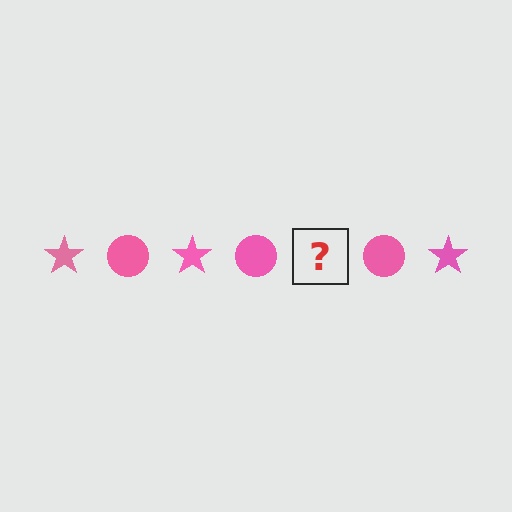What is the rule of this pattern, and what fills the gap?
The rule is that the pattern cycles through star, circle shapes in pink. The gap should be filled with a pink star.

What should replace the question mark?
The question mark should be replaced with a pink star.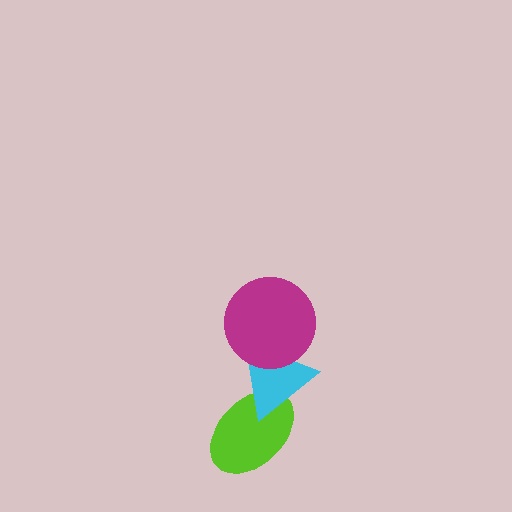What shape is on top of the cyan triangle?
The magenta circle is on top of the cyan triangle.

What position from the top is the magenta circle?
The magenta circle is 1st from the top.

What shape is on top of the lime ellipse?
The cyan triangle is on top of the lime ellipse.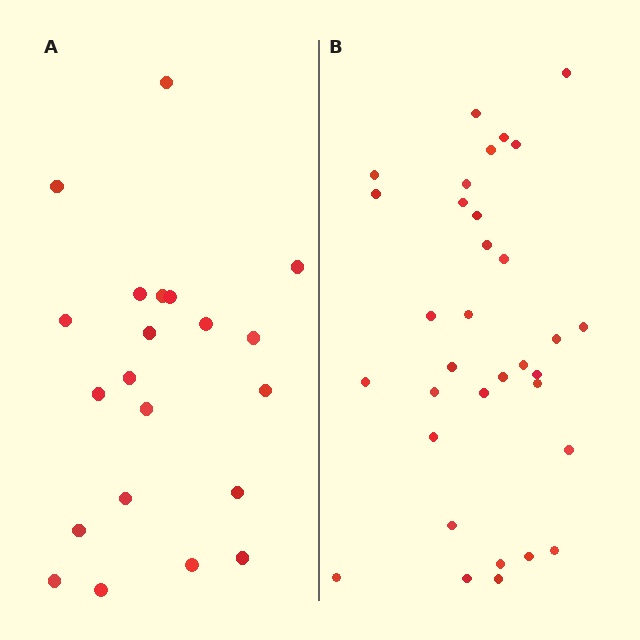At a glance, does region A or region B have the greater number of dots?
Region B (the right region) has more dots.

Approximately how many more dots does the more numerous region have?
Region B has roughly 12 or so more dots than region A.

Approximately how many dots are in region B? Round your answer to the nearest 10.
About 30 dots. (The exact count is 33, which rounds to 30.)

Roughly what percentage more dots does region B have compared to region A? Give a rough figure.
About 55% more.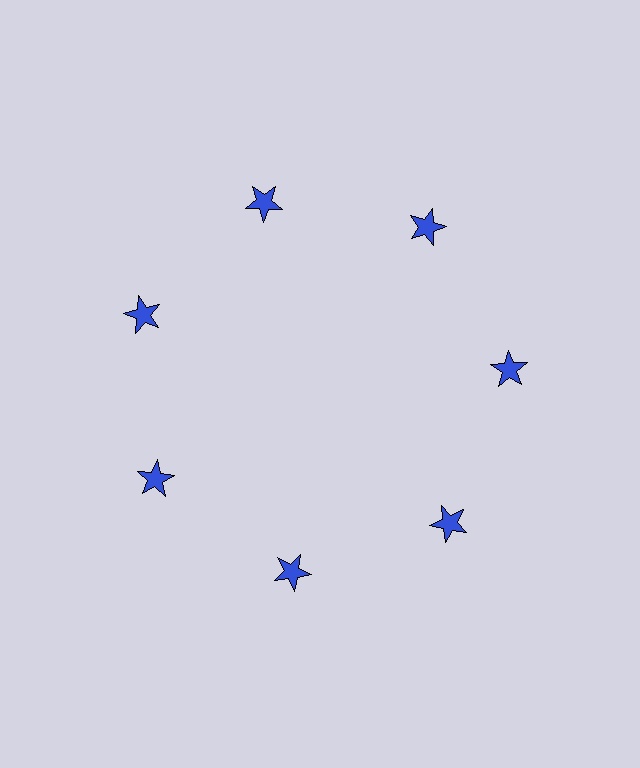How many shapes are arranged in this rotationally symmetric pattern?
There are 7 shapes, arranged in 7 groups of 1.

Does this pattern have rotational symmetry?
Yes, this pattern has 7-fold rotational symmetry. It looks the same after rotating 51 degrees around the center.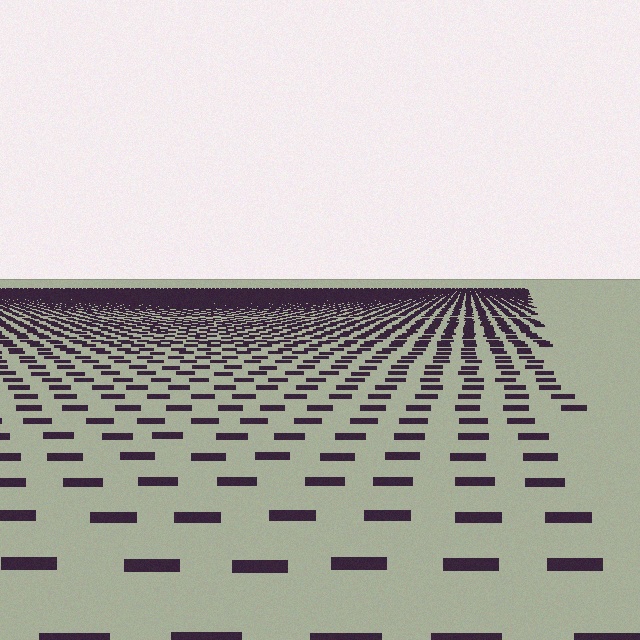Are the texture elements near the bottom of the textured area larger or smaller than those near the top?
Larger. Near the bottom, elements are closer to the viewer and appear at a bigger on-screen size.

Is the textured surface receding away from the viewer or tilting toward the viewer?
The surface is receding away from the viewer. Texture elements get smaller and denser toward the top.